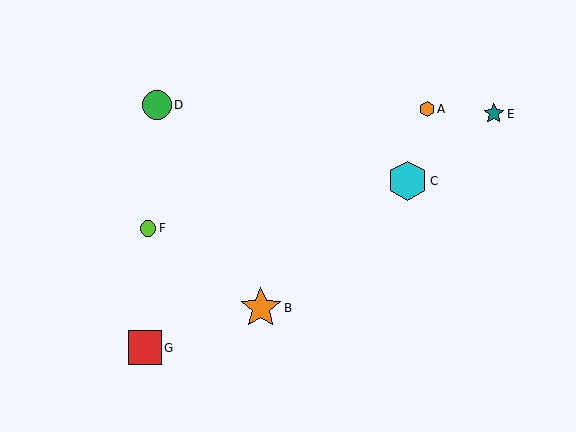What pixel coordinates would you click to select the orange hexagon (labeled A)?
Click at (427, 109) to select the orange hexagon A.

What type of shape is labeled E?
Shape E is a teal star.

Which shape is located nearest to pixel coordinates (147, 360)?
The red square (labeled G) at (145, 348) is nearest to that location.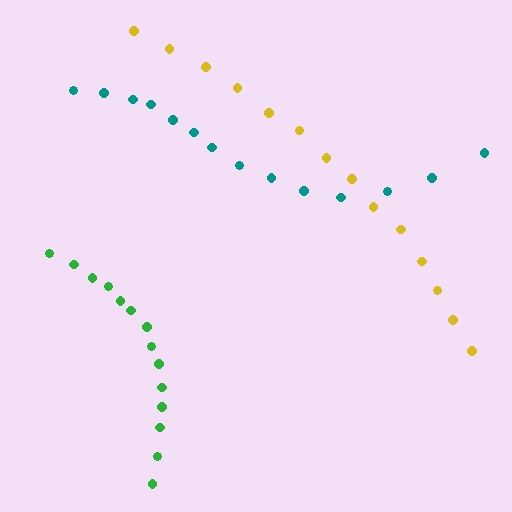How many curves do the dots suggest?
There are 3 distinct paths.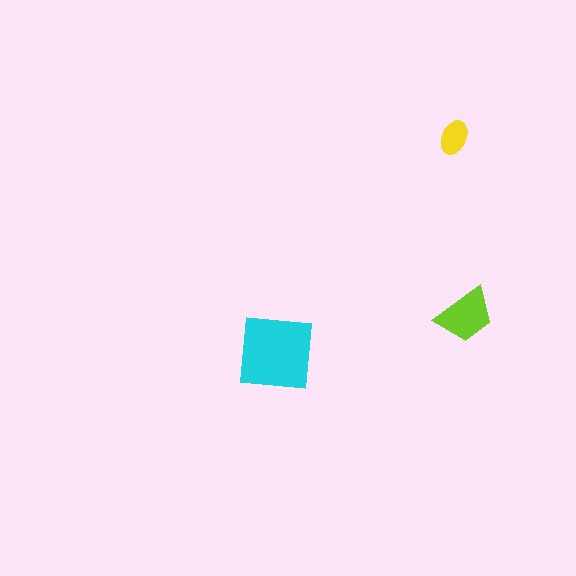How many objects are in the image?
There are 3 objects in the image.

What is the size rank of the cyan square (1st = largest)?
1st.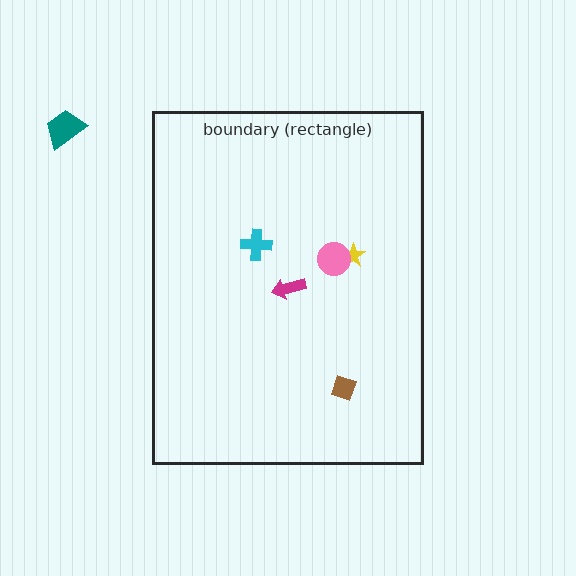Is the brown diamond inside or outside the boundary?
Inside.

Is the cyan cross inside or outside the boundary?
Inside.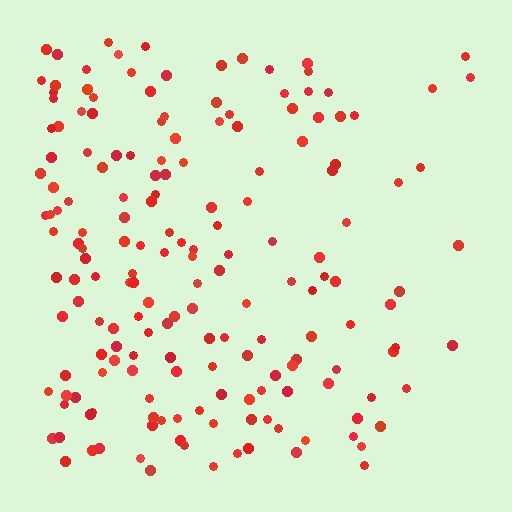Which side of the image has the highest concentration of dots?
The left.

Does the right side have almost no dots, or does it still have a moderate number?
Still a moderate number, just noticeably fewer than the left.